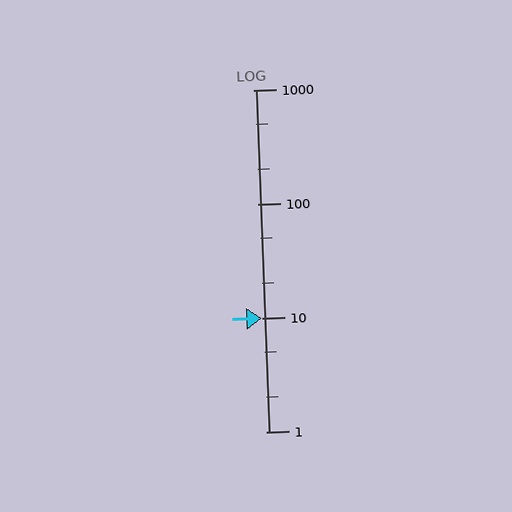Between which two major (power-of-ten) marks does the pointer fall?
The pointer is between 10 and 100.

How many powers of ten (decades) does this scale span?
The scale spans 3 decades, from 1 to 1000.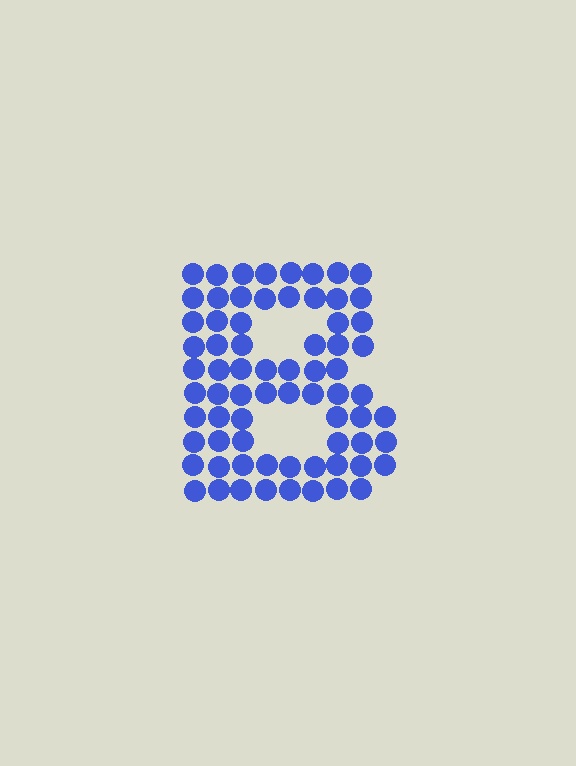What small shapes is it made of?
It is made of small circles.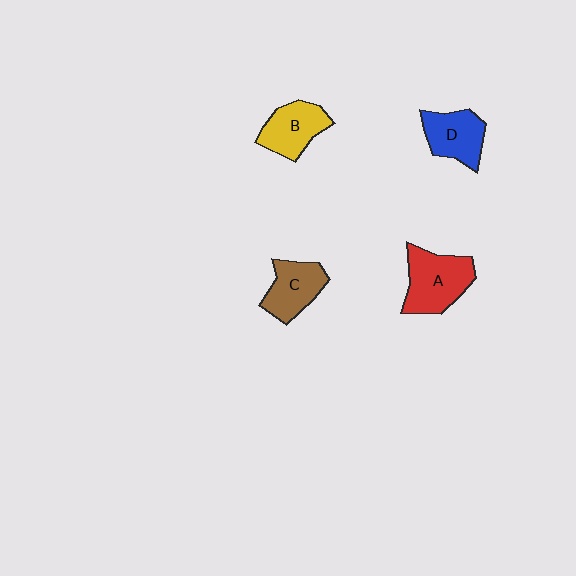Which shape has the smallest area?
Shape C (brown).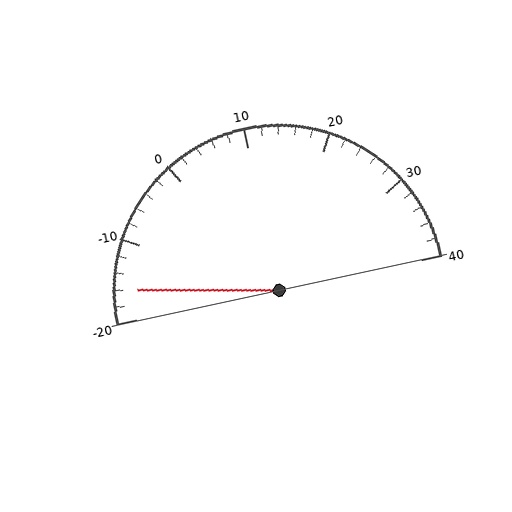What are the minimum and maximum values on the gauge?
The gauge ranges from -20 to 40.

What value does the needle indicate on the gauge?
The needle indicates approximately -16.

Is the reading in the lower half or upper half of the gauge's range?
The reading is in the lower half of the range (-20 to 40).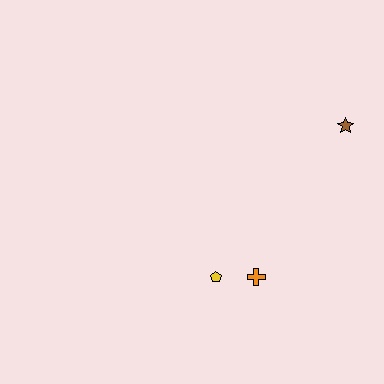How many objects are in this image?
There are 3 objects.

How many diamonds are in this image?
There are no diamonds.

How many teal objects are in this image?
There are no teal objects.